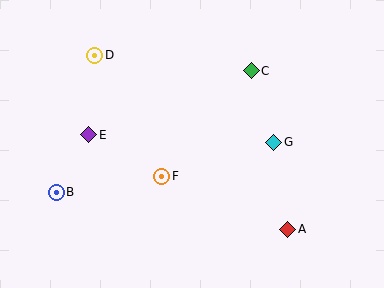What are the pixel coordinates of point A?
Point A is at (288, 229).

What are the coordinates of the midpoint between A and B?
The midpoint between A and B is at (172, 211).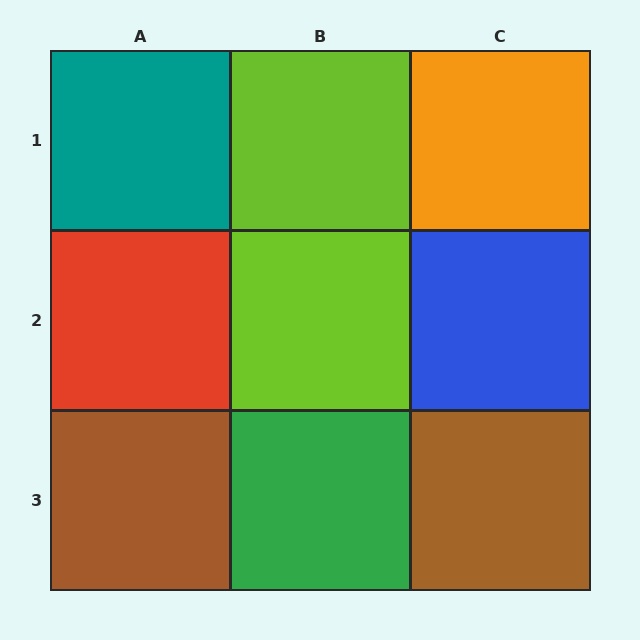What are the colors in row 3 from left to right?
Brown, green, brown.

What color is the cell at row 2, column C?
Blue.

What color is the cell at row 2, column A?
Red.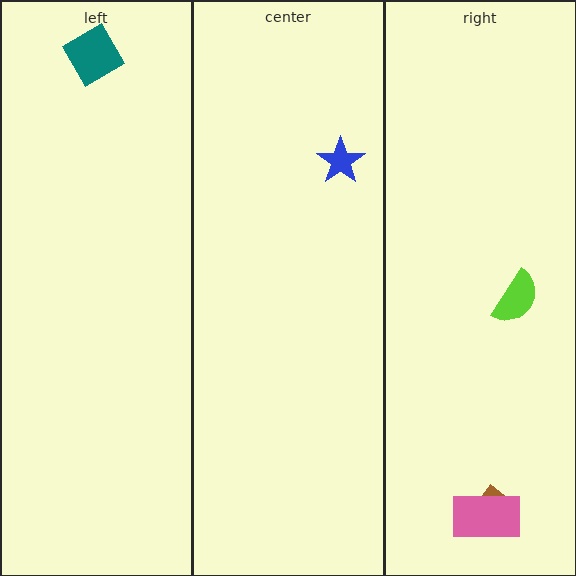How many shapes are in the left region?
1.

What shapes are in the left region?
The teal diamond.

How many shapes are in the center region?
1.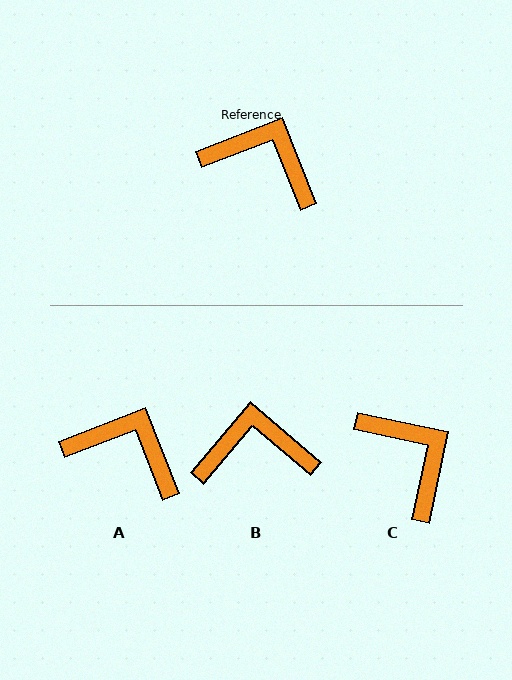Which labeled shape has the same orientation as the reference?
A.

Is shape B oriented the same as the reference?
No, it is off by about 28 degrees.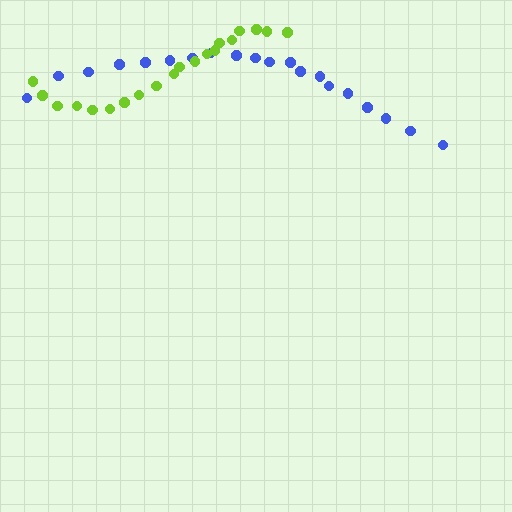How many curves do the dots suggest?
There are 2 distinct paths.